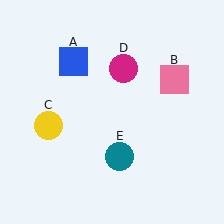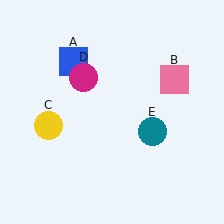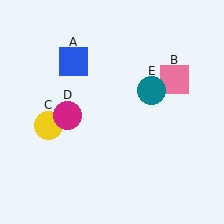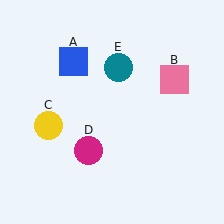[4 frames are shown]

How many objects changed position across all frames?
2 objects changed position: magenta circle (object D), teal circle (object E).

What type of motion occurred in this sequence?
The magenta circle (object D), teal circle (object E) rotated counterclockwise around the center of the scene.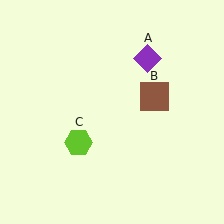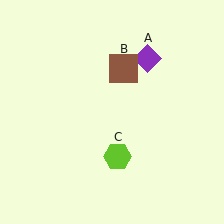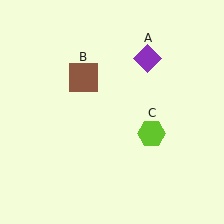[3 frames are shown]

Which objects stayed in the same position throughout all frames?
Purple diamond (object A) remained stationary.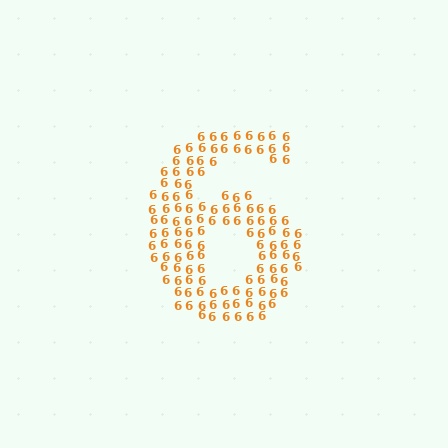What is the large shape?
The large shape is the digit 6.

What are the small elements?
The small elements are digit 6's.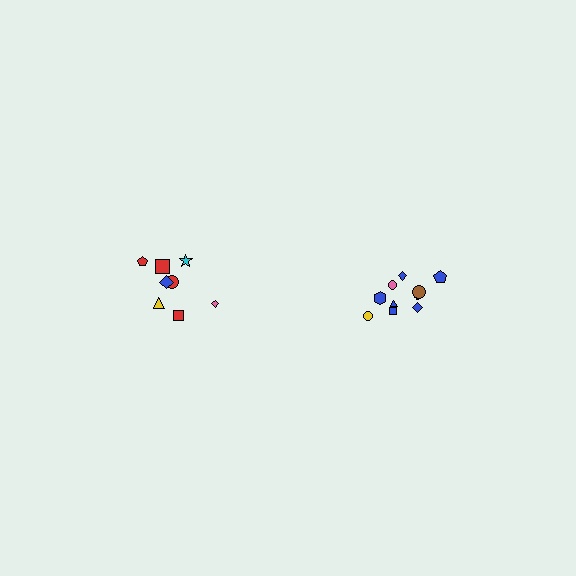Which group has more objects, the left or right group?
The right group.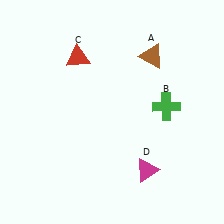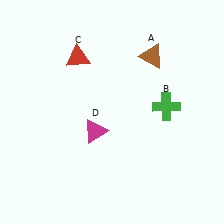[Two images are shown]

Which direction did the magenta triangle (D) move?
The magenta triangle (D) moved left.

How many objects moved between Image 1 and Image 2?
1 object moved between the two images.